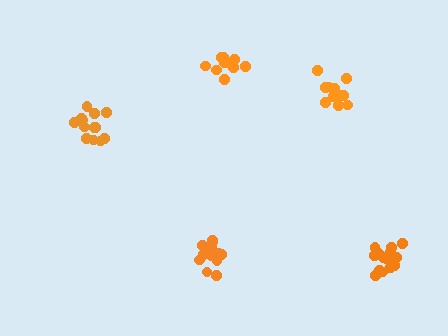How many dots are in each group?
Group 1: 15 dots, Group 2: 14 dots, Group 3: 13 dots, Group 4: 11 dots, Group 5: 13 dots (66 total).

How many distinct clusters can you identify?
There are 5 distinct clusters.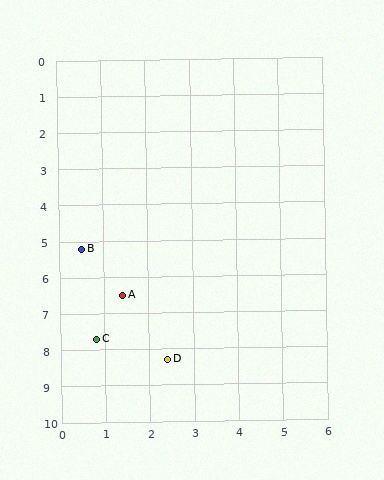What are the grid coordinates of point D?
Point D is at approximately (2.4, 8.3).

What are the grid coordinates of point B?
Point B is at approximately (0.5, 5.2).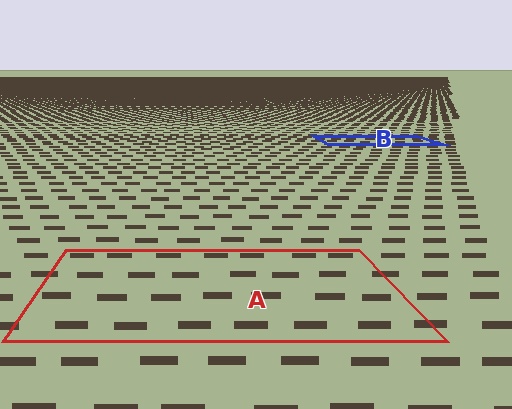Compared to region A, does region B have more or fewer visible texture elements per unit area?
Region B has more texture elements per unit area — they are packed more densely because it is farther away.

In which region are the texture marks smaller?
The texture marks are smaller in region B, because it is farther away.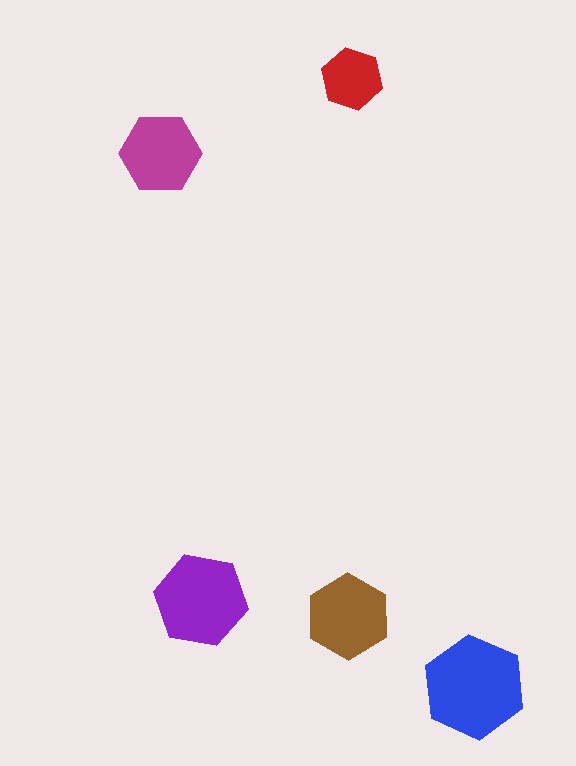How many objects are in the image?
There are 5 objects in the image.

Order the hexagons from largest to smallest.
the blue one, the purple one, the brown one, the magenta one, the red one.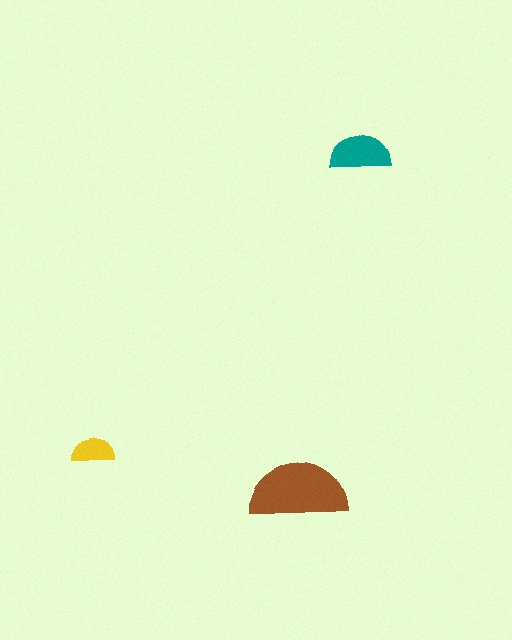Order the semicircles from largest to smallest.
the brown one, the teal one, the yellow one.